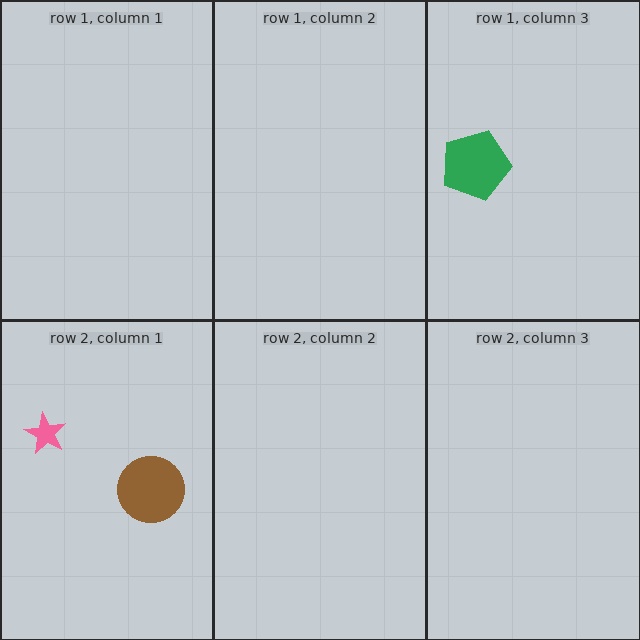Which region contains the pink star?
The row 2, column 1 region.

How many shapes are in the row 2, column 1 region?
2.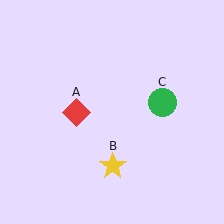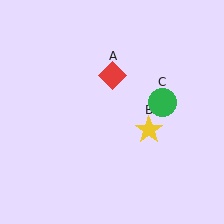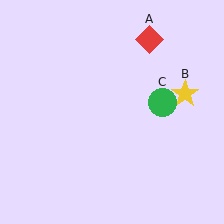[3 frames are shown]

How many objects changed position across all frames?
2 objects changed position: red diamond (object A), yellow star (object B).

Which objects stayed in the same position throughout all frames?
Green circle (object C) remained stationary.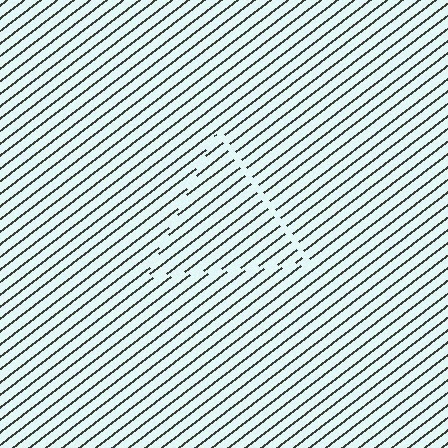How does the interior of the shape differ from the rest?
The interior of the shape contains the same grating, shifted by half a period — the contour is defined by the phase discontinuity where line-ends from the inner and outer gratings abut.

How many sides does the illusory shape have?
3 sides — the line-ends trace a triangle.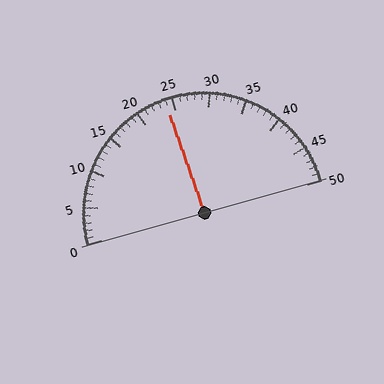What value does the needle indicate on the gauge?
The needle indicates approximately 24.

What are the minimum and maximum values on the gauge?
The gauge ranges from 0 to 50.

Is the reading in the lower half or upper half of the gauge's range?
The reading is in the lower half of the range (0 to 50).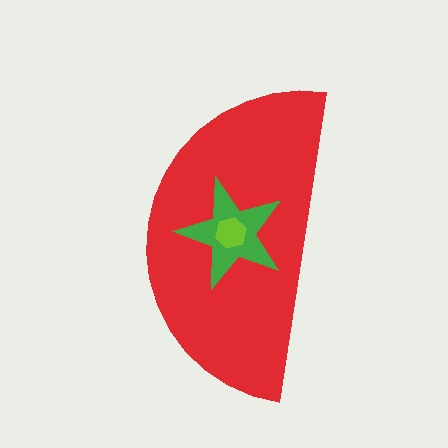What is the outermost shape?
The red semicircle.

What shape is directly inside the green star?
The lime hexagon.